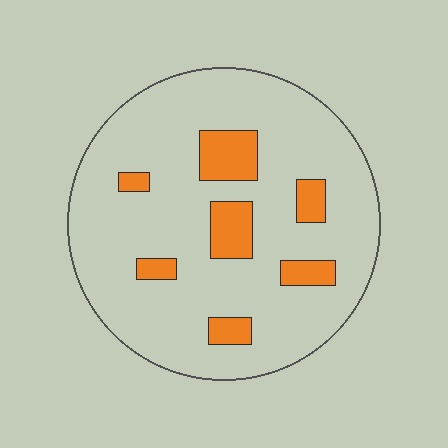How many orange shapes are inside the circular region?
7.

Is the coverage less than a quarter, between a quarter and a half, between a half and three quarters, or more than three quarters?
Less than a quarter.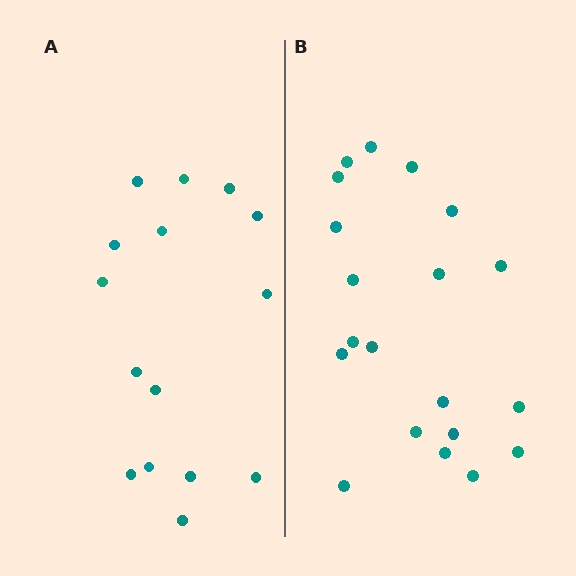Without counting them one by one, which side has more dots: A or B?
Region B (the right region) has more dots.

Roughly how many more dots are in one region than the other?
Region B has about 5 more dots than region A.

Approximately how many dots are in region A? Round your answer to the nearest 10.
About 20 dots. (The exact count is 15, which rounds to 20.)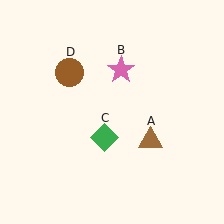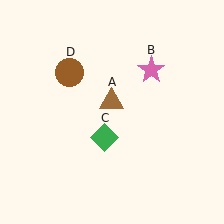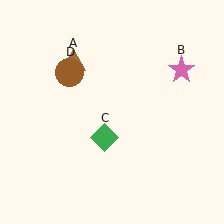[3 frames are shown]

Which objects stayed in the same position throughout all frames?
Green diamond (object C) and brown circle (object D) remained stationary.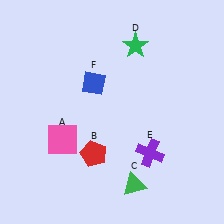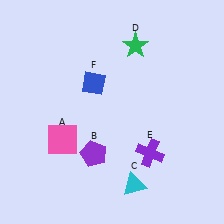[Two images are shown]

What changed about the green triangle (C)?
In Image 1, C is green. In Image 2, it changed to cyan.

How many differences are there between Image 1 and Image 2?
There are 2 differences between the two images.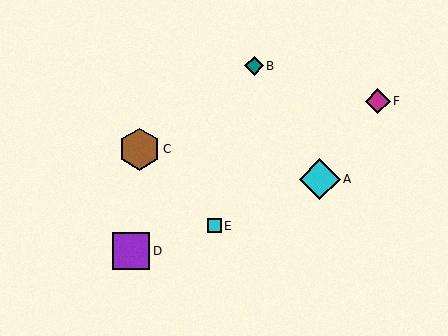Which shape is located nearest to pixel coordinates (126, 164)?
The brown hexagon (labeled C) at (139, 149) is nearest to that location.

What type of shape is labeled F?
Shape F is a magenta diamond.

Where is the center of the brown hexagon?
The center of the brown hexagon is at (139, 149).